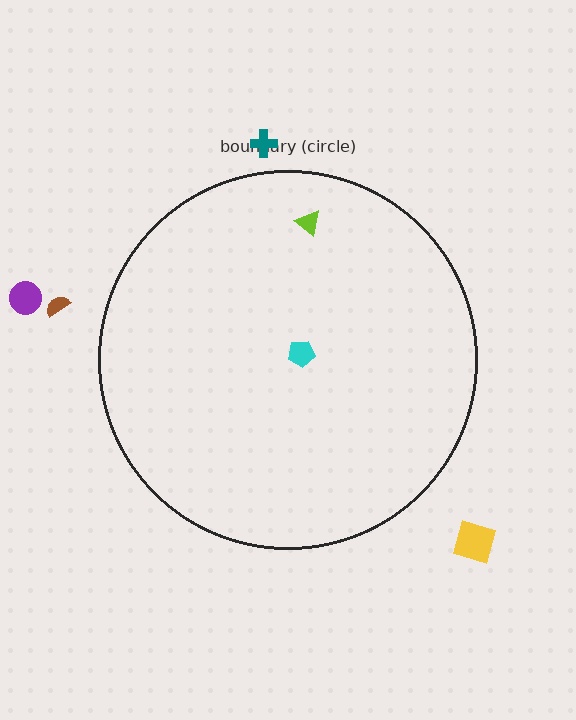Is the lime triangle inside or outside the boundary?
Inside.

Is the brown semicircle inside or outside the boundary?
Outside.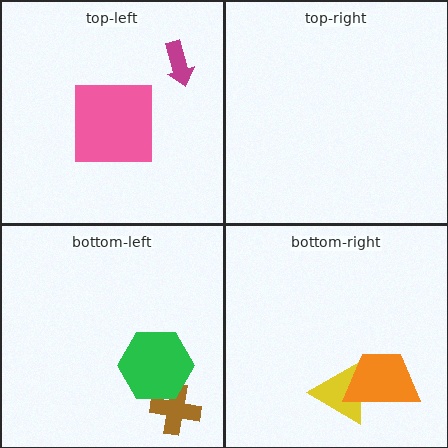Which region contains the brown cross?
The bottom-left region.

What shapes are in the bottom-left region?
The brown cross, the green hexagon.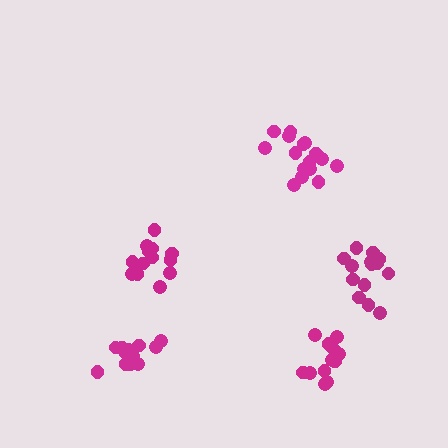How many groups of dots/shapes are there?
There are 5 groups.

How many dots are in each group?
Group 1: 15 dots, Group 2: 13 dots, Group 3: 13 dots, Group 4: 12 dots, Group 5: 16 dots (69 total).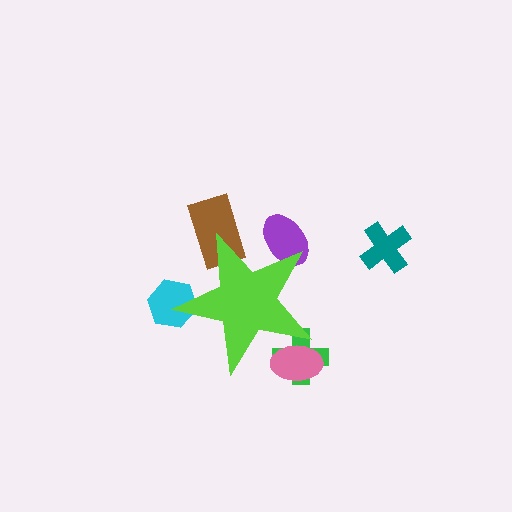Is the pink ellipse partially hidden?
Yes, the pink ellipse is partially hidden behind the lime star.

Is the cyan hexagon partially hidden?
Yes, the cyan hexagon is partially hidden behind the lime star.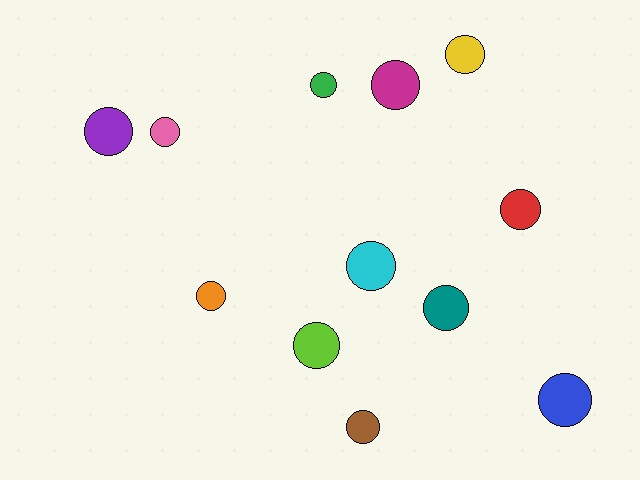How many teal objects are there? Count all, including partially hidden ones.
There is 1 teal object.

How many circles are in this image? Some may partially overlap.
There are 12 circles.